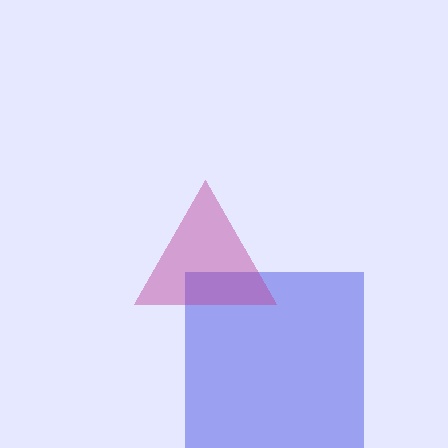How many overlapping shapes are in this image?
There are 2 overlapping shapes in the image.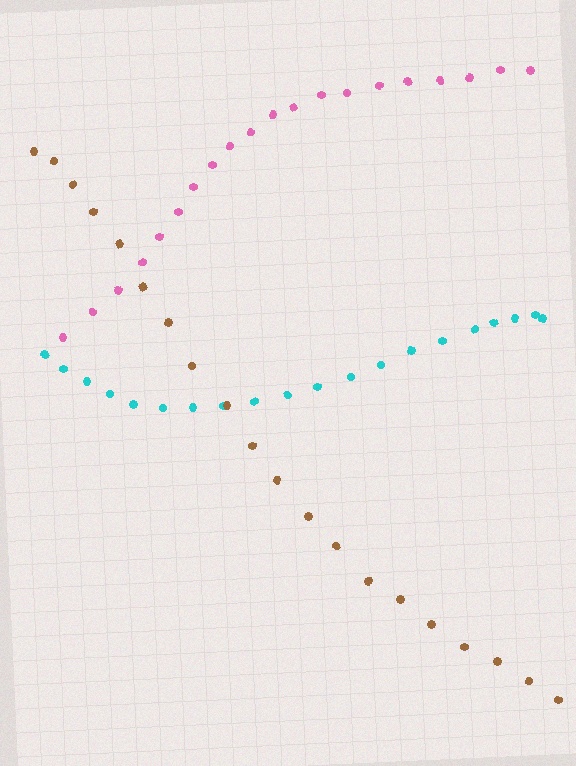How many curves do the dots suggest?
There are 3 distinct paths.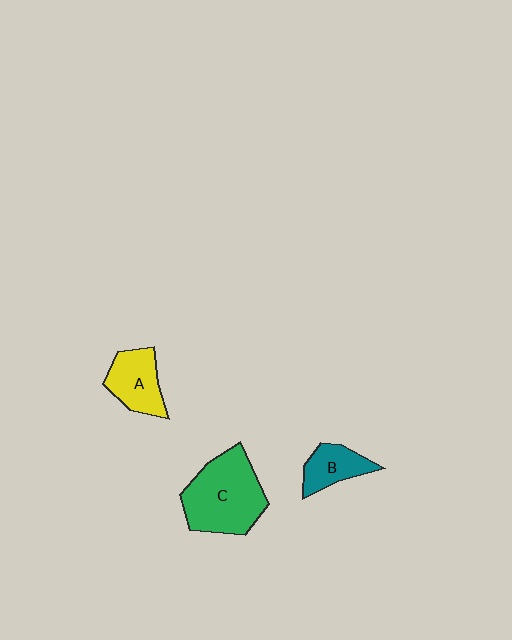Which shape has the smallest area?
Shape B (teal).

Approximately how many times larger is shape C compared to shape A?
Approximately 1.8 times.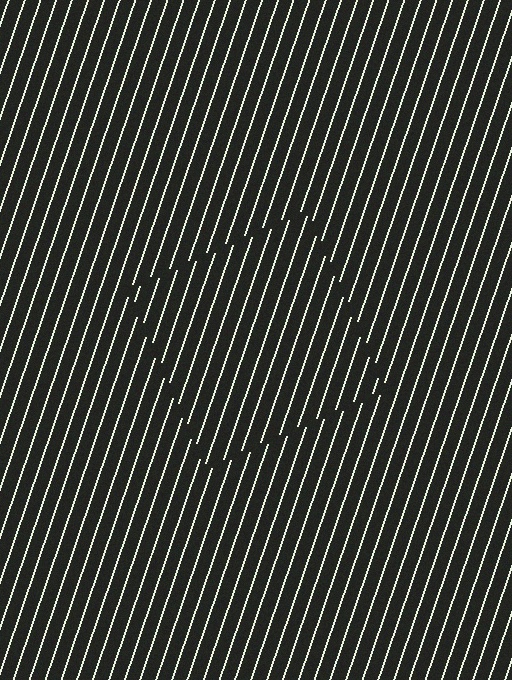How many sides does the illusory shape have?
4 sides — the line-ends trace a square.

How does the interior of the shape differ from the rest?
The interior of the shape contains the same grating, shifted by half a period — the contour is defined by the phase discontinuity where line-ends from the inner and outer gratings abut.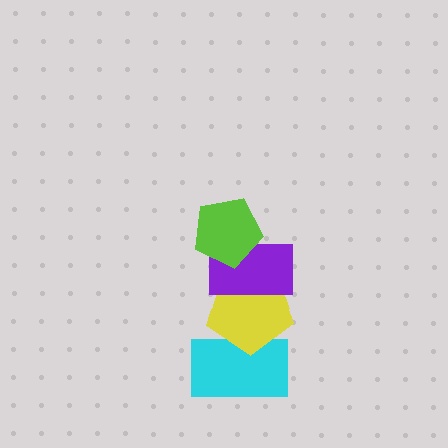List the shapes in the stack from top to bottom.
From top to bottom: the lime pentagon, the purple rectangle, the yellow pentagon, the cyan rectangle.